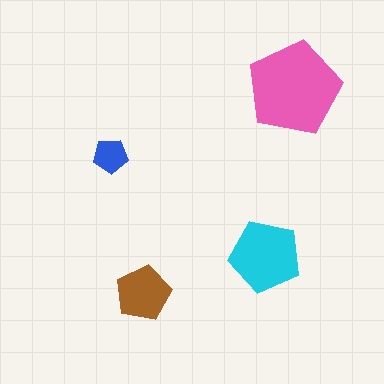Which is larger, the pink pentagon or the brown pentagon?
The pink one.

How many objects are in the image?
There are 4 objects in the image.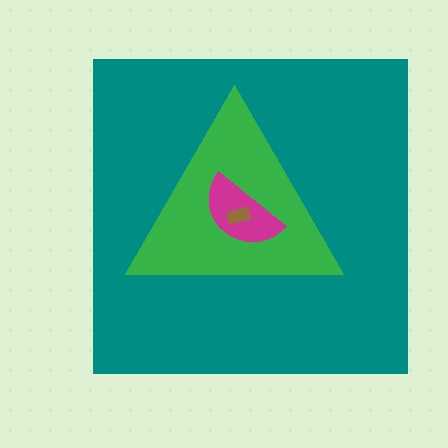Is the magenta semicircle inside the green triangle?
Yes.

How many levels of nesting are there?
4.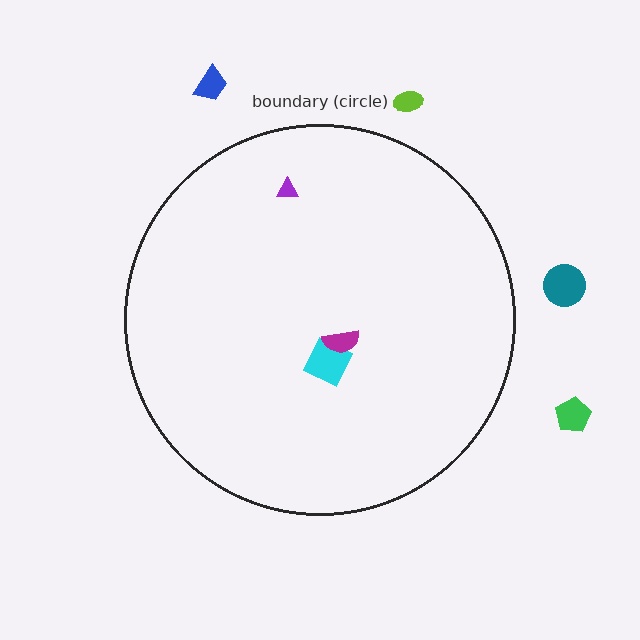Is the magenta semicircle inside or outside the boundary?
Inside.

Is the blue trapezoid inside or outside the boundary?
Outside.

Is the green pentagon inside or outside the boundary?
Outside.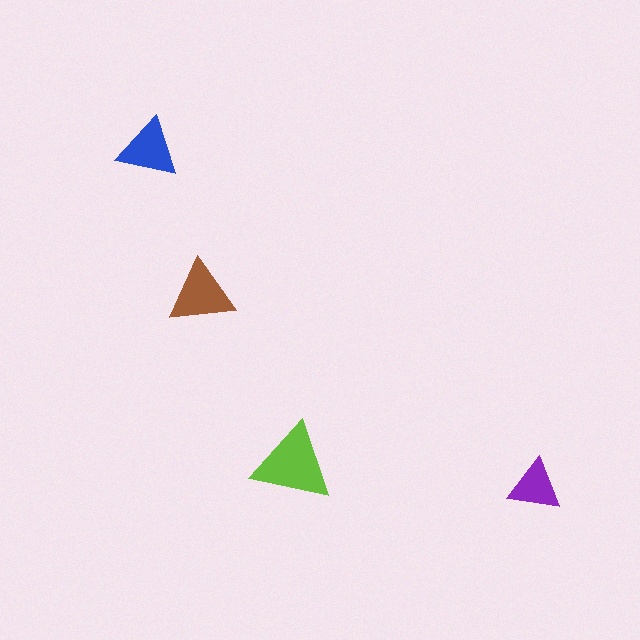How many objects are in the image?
There are 4 objects in the image.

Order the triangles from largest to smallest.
the lime one, the brown one, the blue one, the purple one.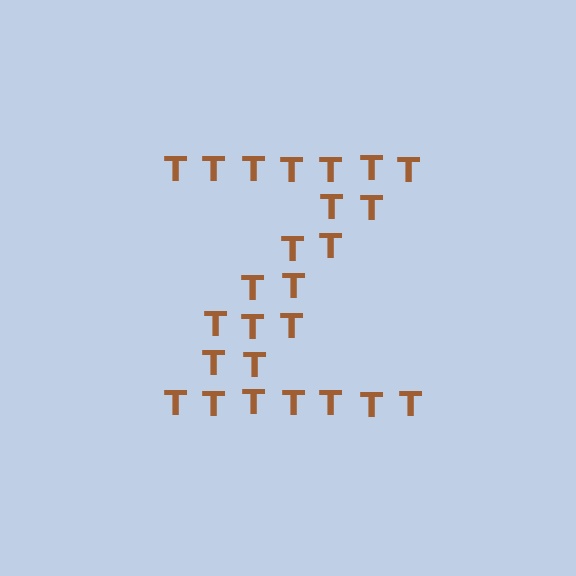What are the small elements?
The small elements are letter T's.